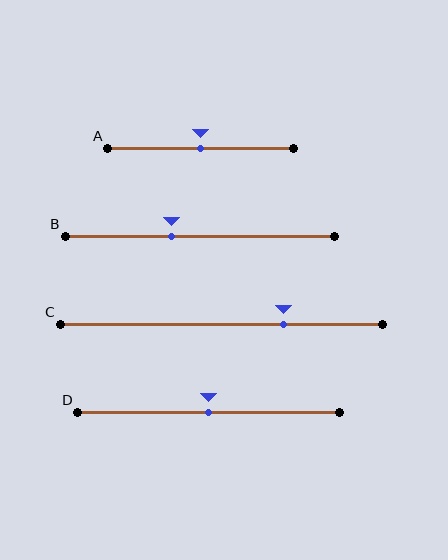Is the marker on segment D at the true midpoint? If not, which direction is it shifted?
Yes, the marker on segment D is at the true midpoint.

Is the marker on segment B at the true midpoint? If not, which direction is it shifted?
No, the marker on segment B is shifted to the left by about 10% of the segment length.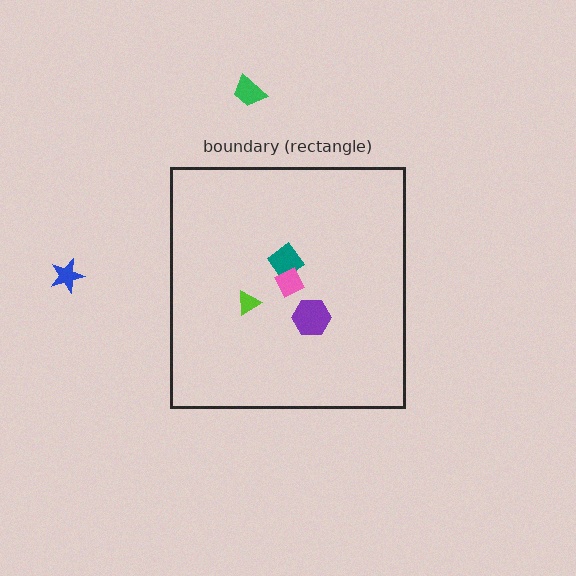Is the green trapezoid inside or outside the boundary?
Outside.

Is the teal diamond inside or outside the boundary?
Inside.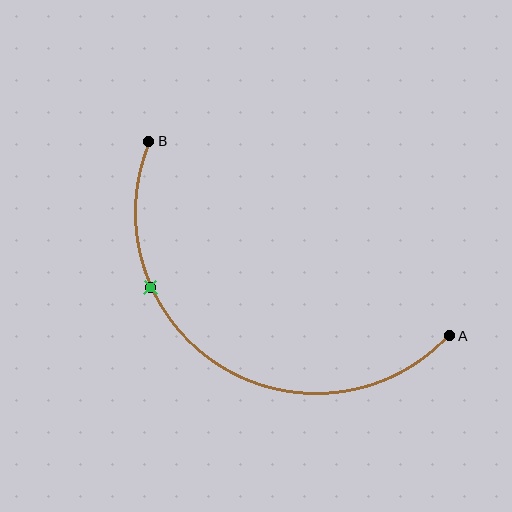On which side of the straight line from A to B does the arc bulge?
The arc bulges below the straight line connecting A and B.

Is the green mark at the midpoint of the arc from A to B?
No. The green mark lies on the arc but is closer to endpoint B. The arc midpoint would be at the point on the curve equidistant along the arc from both A and B.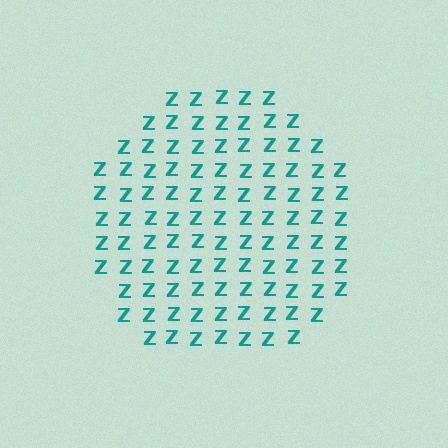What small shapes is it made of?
It is made of small letter Z's.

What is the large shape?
The large shape is a circle.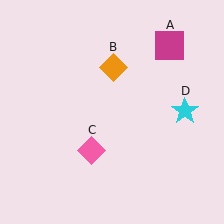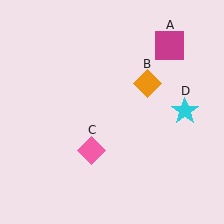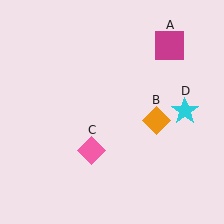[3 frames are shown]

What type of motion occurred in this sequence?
The orange diamond (object B) rotated clockwise around the center of the scene.